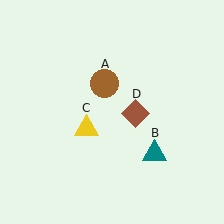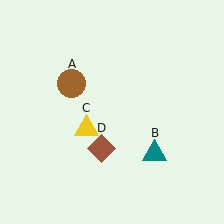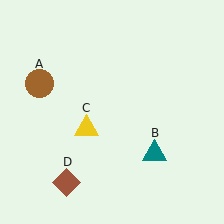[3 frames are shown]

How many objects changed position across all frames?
2 objects changed position: brown circle (object A), brown diamond (object D).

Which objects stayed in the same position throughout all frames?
Teal triangle (object B) and yellow triangle (object C) remained stationary.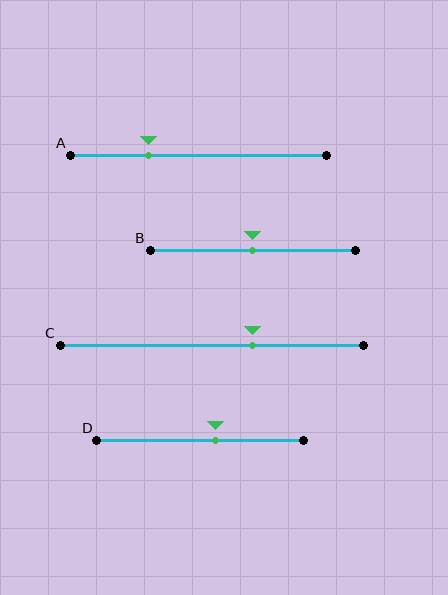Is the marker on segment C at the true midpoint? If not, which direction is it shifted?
No, the marker on segment C is shifted to the right by about 14% of the segment length.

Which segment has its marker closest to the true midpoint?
Segment B has its marker closest to the true midpoint.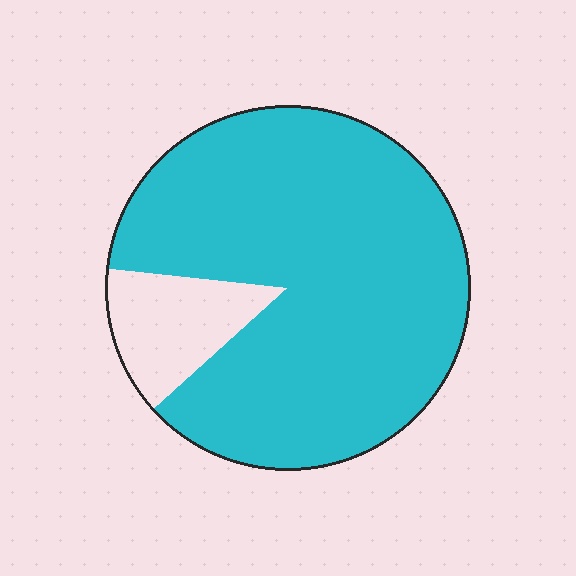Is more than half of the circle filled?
Yes.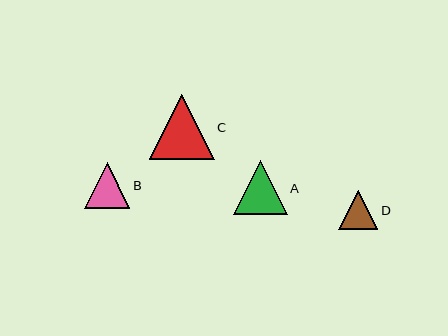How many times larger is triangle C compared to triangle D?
Triangle C is approximately 1.7 times the size of triangle D.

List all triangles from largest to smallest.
From largest to smallest: C, A, B, D.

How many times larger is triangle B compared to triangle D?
Triangle B is approximately 1.2 times the size of triangle D.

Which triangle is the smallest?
Triangle D is the smallest with a size of approximately 39 pixels.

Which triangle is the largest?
Triangle C is the largest with a size of approximately 65 pixels.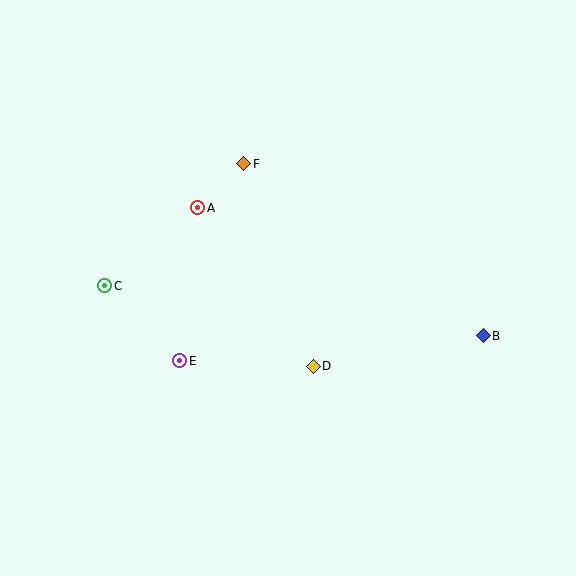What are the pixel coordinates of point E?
Point E is at (180, 361).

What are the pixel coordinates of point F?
Point F is at (244, 164).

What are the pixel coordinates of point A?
Point A is at (198, 208).